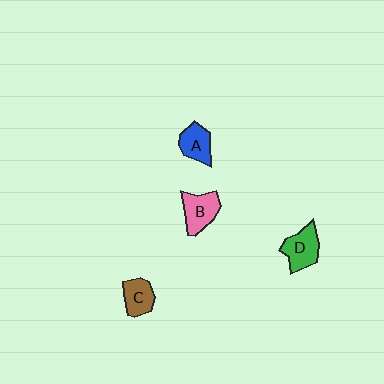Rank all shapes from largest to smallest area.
From largest to smallest: D (green), B (pink), A (blue), C (brown).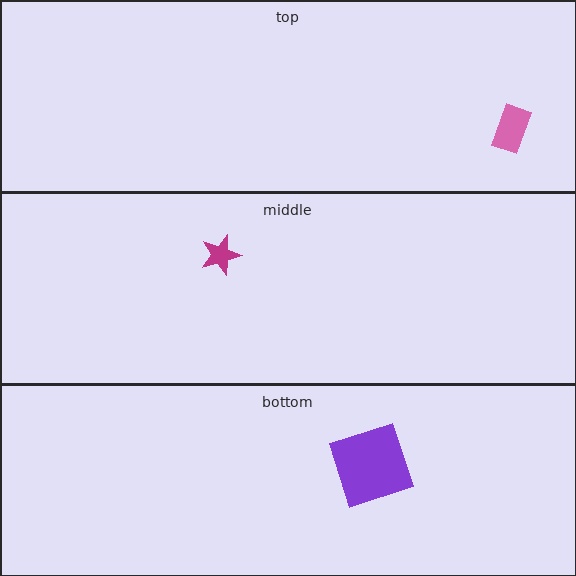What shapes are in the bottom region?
The purple square.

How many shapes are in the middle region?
1.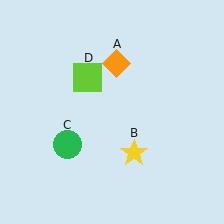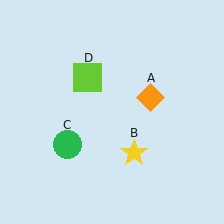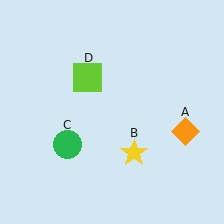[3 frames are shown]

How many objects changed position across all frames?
1 object changed position: orange diamond (object A).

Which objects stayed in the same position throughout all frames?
Yellow star (object B) and green circle (object C) and lime square (object D) remained stationary.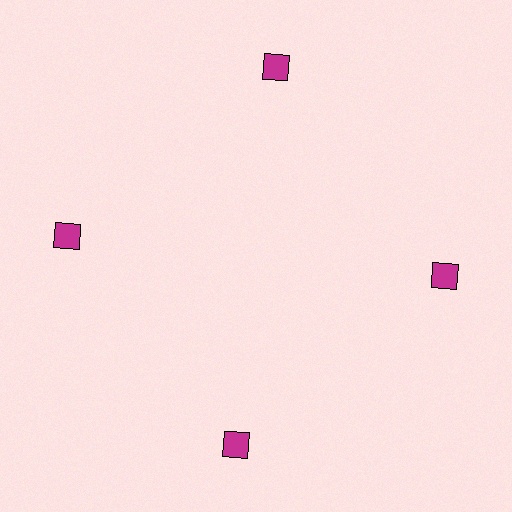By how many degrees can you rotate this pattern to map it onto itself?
The pattern maps onto itself every 90 degrees of rotation.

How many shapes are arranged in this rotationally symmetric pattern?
There are 4 shapes, arranged in 4 groups of 1.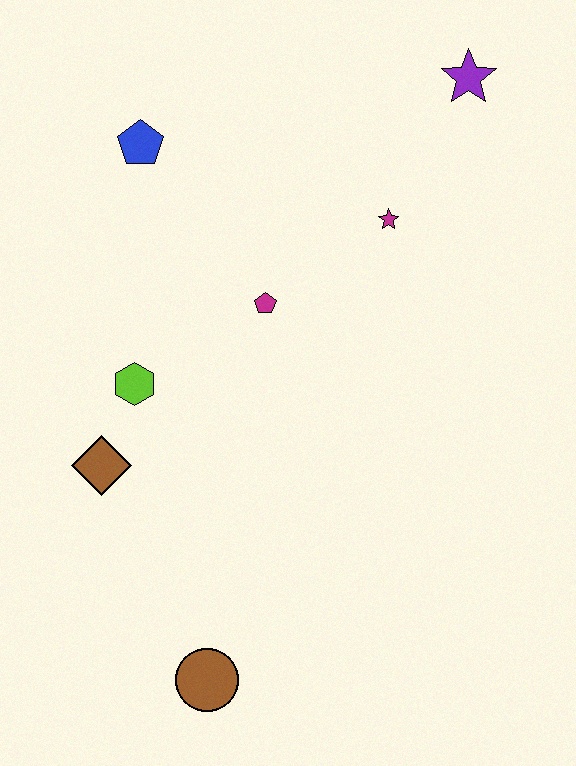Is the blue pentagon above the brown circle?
Yes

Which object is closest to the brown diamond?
The lime hexagon is closest to the brown diamond.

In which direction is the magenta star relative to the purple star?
The magenta star is below the purple star.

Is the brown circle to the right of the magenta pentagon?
No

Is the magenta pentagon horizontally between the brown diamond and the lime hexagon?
No